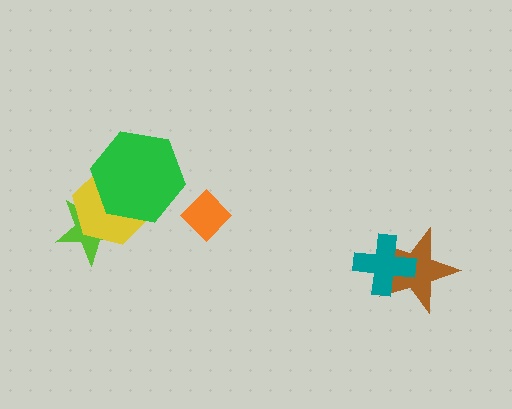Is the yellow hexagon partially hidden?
Yes, it is partially covered by another shape.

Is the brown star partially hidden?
Yes, it is partially covered by another shape.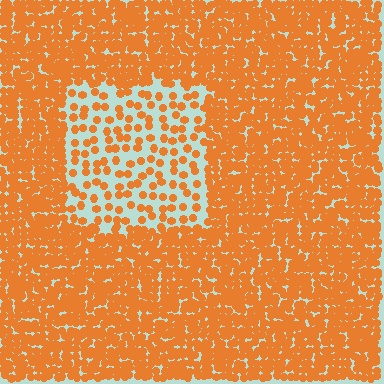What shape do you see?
I see a rectangle.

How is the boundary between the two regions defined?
The boundary is defined by a change in element density (approximately 2.8x ratio). All elements are the same color, size, and shape.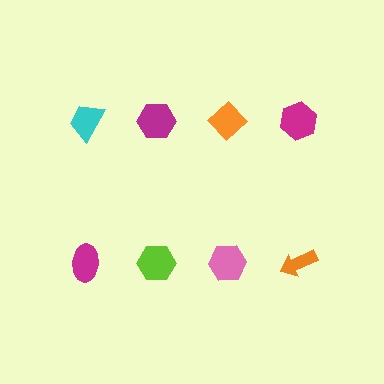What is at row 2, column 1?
A magenta ellipse.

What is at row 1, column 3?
An orange diamond.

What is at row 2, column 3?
A pink hexagon.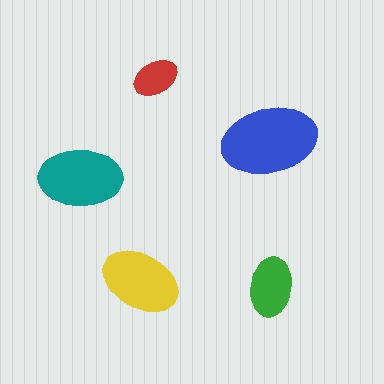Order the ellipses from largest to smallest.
the blue one, the teal one, the yellow one, the green one, the red one.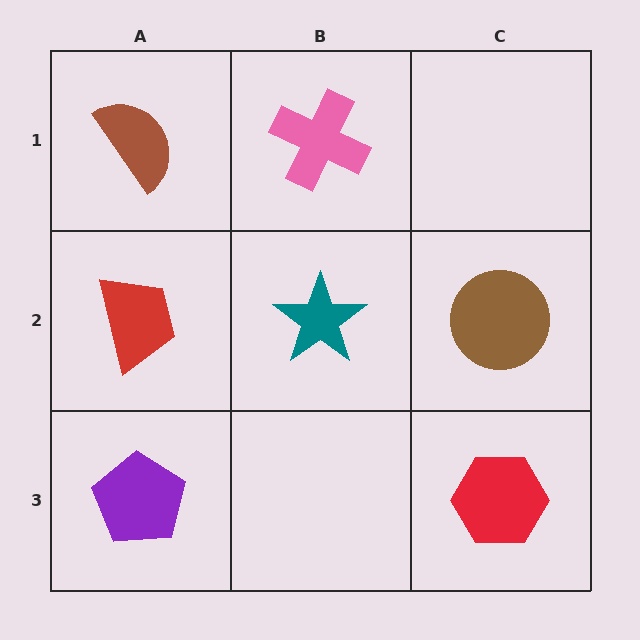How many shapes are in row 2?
3 shapes.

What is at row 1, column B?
A pink cross.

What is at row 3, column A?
A purple pentagon.